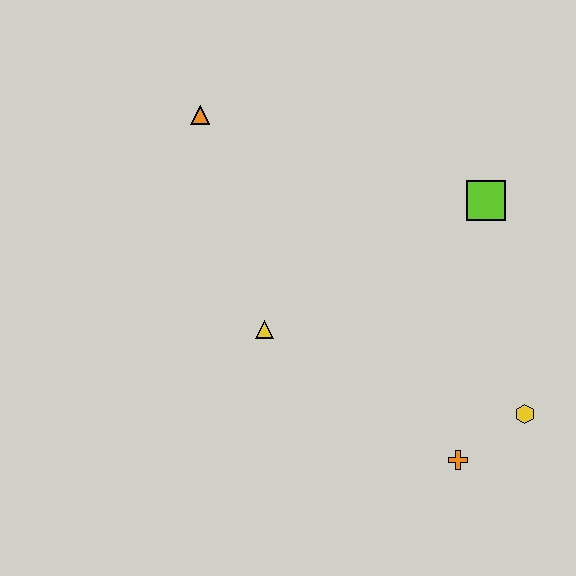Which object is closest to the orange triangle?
The yellow triangle is closest to the orange triangle.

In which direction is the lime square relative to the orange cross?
The lime square is above the orange cross.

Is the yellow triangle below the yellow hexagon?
No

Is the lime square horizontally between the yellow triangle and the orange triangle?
No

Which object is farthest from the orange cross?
The orange triangle is farthest from the orange cross.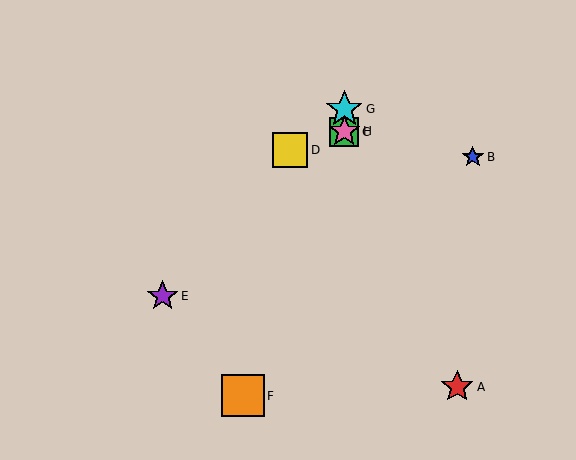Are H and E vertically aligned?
No, H is at x≈344 and E is at x≈163.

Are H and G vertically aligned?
Yes, both are at x≈344.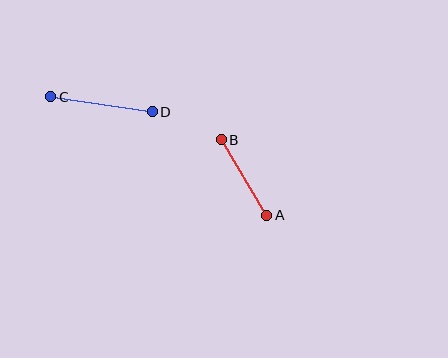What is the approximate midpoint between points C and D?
The midpoint is at approximately (102, 104) pixels.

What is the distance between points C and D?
The distance is approximately 102 pixels.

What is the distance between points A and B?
The distance is approximately 88 pixels.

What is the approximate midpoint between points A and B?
The midpoint is at approximately (244, 178) pixels.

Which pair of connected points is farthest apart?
Points C and D are farthest apart.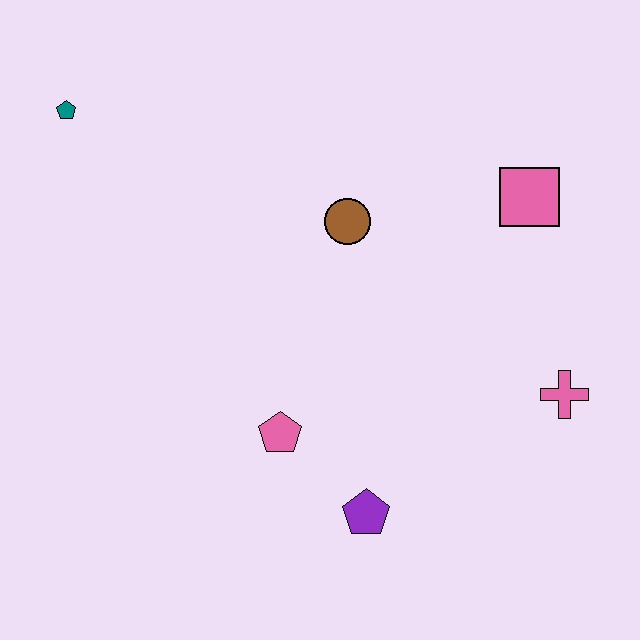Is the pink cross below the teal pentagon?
Yes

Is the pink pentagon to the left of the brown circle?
Yes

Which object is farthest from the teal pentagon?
The pink cross is farthest from the teal pentagon.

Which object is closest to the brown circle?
The pink square is closest to the brown circle.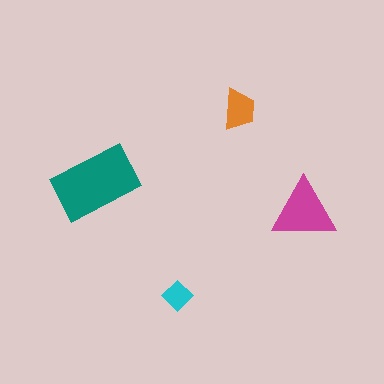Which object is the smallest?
The cyan diamond.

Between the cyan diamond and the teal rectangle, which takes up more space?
The teal rectangle.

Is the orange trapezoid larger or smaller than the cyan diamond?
Larger.